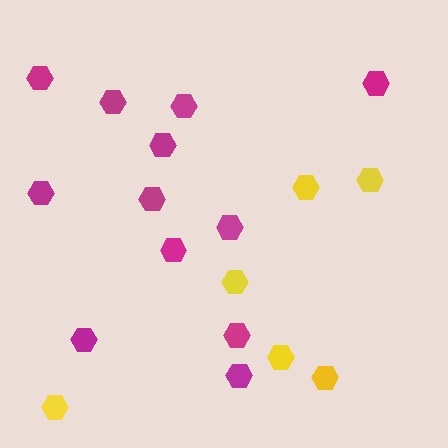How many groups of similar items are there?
There are 2 groups: one group of magenta hexagons (12) and one group of yellow hexagons (6).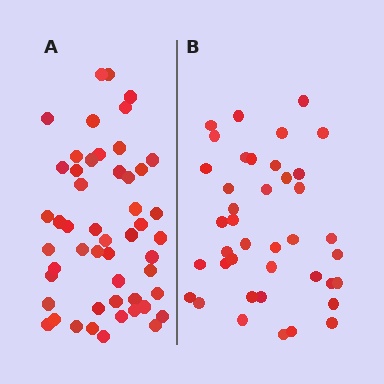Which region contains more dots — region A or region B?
Region A (the left region) has more dots.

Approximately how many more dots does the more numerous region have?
Region A has roughly 12 or so more dots than region B.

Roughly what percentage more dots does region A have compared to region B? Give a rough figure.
About 30% more.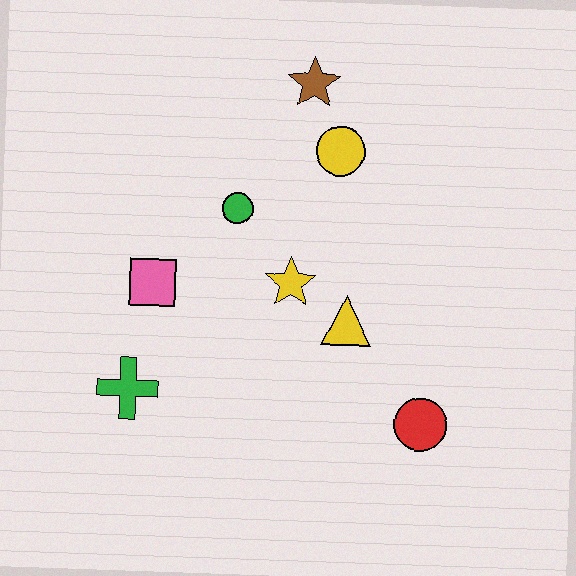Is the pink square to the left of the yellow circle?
Yes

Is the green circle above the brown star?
No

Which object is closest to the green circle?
The yellow star is closest to the green circle.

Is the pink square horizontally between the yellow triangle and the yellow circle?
No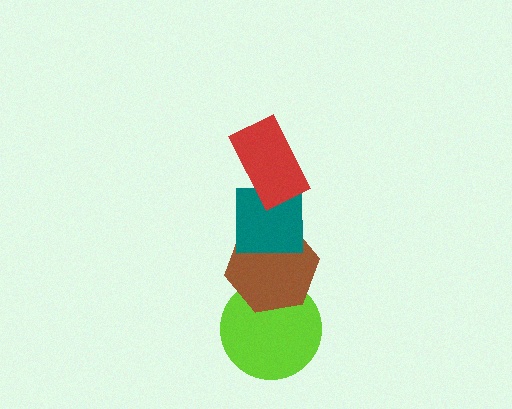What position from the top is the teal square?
The teal square is 2nd from the top.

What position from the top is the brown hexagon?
The brown hexagon is 3rd from the top.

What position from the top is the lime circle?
The lime circle is 4th from the top.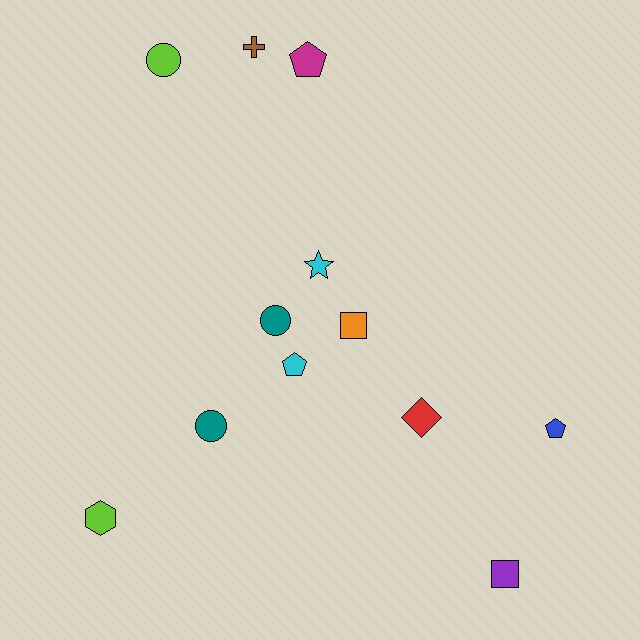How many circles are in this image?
There are 3 circles.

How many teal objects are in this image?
There are 2 teal objects.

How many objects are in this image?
There are 12 objects.